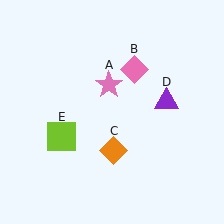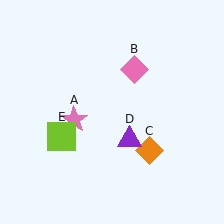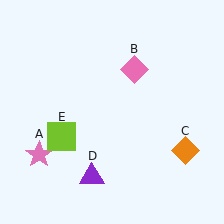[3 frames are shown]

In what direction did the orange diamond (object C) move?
The orange diamond (object C) moved right.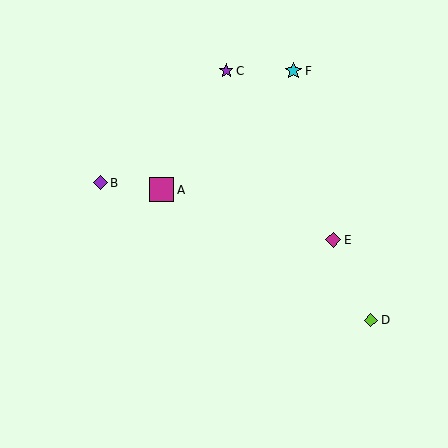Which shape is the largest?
The magenta square (labeled A) is the largest.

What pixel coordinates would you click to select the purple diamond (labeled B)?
Click at (100, 183) to select the purple diamond B.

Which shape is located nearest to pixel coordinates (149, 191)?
The magenta square (labeled A) at (162, 190) is nearest to that location.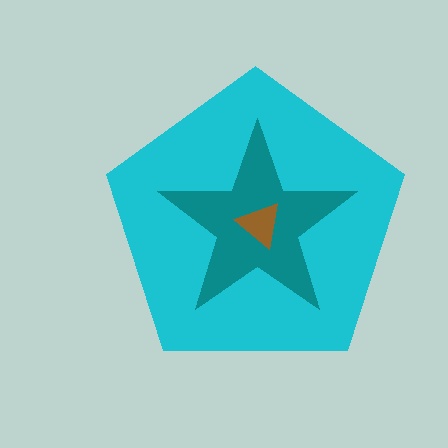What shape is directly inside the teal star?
The brown triangle.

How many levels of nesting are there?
3.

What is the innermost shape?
The brown triangle.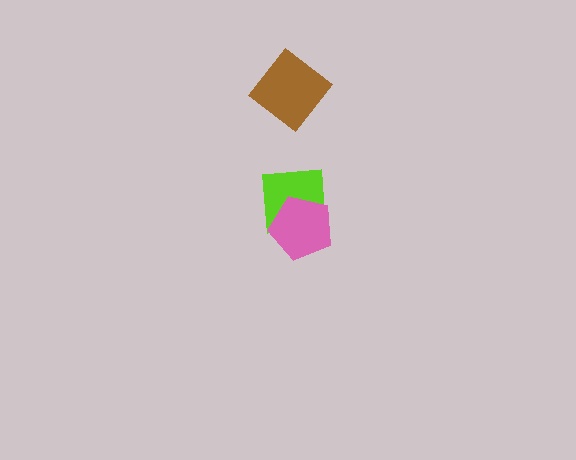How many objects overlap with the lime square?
1 object overlaps with the lime square.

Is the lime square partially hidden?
Yes, it is partially covered by another shape.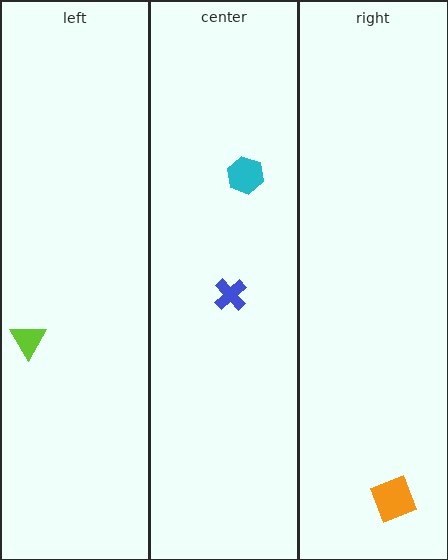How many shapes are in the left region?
1.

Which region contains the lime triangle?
The left region.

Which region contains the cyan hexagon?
The center region.